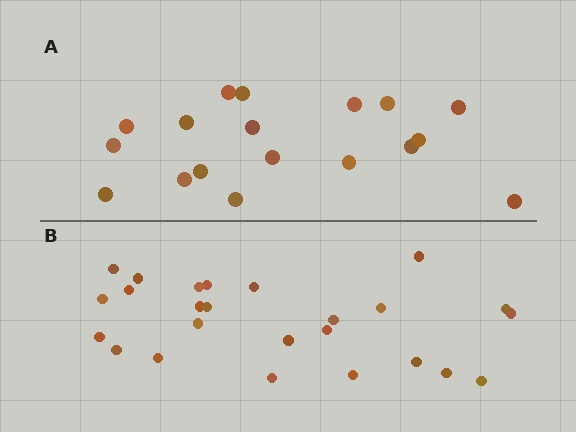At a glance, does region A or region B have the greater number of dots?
Region B (the bottom region) has more dots.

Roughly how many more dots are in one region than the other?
Region B has roughly 8 or so more dots than region A.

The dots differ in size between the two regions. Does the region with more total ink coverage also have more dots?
No. Region A has more total ink coverage because its dots are larger, but region B actually contains more individual dots. Total area can be misleading — the number of items is what matters here.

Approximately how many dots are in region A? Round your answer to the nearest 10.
About 20 dots. (The exact count is 18, which rounds to 20.)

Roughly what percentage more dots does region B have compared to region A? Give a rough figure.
About 40% more.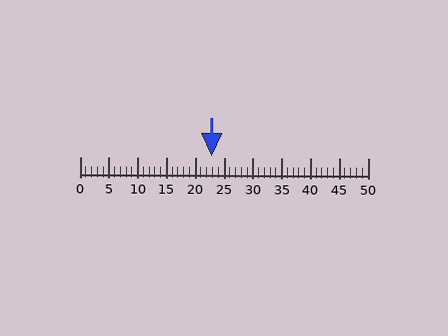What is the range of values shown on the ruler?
The ruler shows values from 0 to 50.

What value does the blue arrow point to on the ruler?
The blue arrow points to approximately 23.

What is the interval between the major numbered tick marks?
The major tick marks are spaced 5 units apart.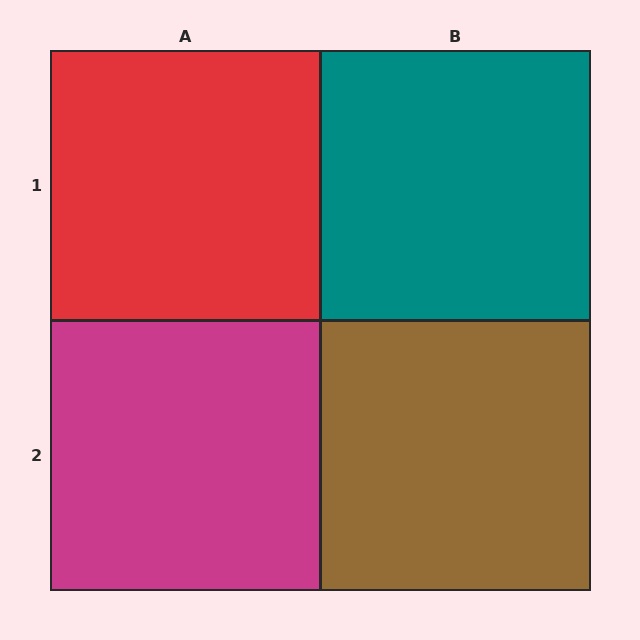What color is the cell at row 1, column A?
Red.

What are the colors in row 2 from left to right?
Magenta, brown.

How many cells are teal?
1 cell is teal.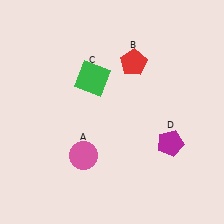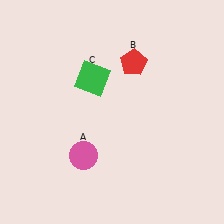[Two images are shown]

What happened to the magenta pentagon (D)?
The magenta pentagon (D) was removed in Image 2. It was in the bottom-right area of Image 1.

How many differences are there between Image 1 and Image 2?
There is 1 difference between the two images.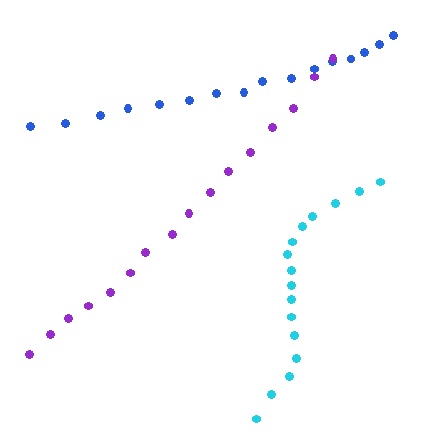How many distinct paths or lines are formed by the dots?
There are 3 distinct paths.